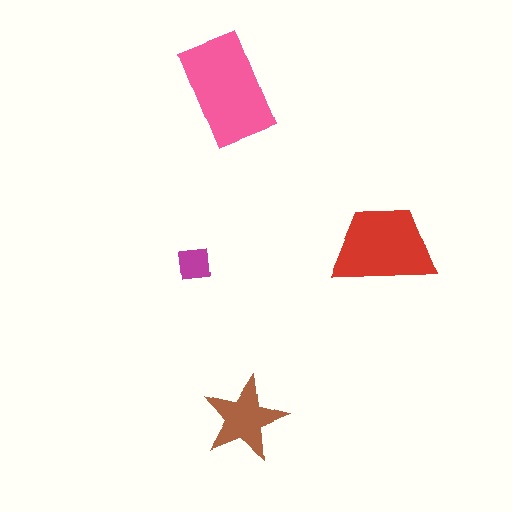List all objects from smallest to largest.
The magenta square, the brown star, the red trapezoid, the pink rectangle.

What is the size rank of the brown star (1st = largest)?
3rd.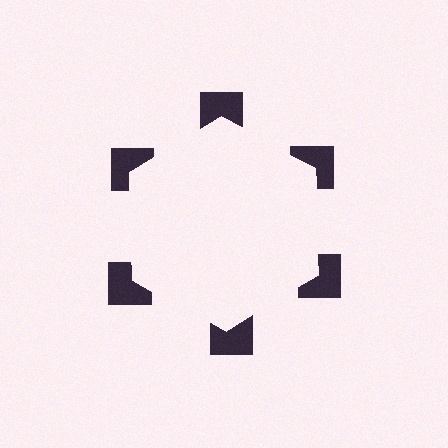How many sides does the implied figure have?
6 sides.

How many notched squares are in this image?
There are 6 — one at each vertex of the illusory hexagon.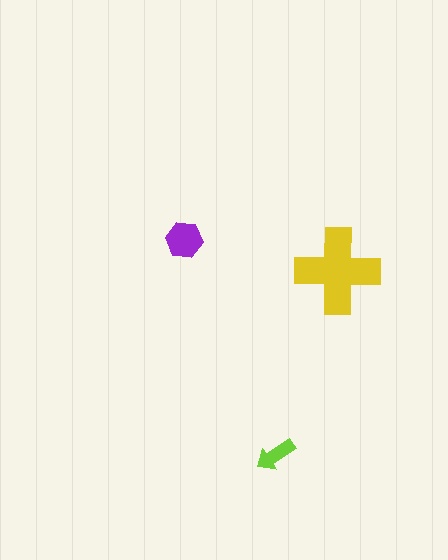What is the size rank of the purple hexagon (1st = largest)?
2nd.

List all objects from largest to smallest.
The yellow cross, the purple hexagon, the lime arrow.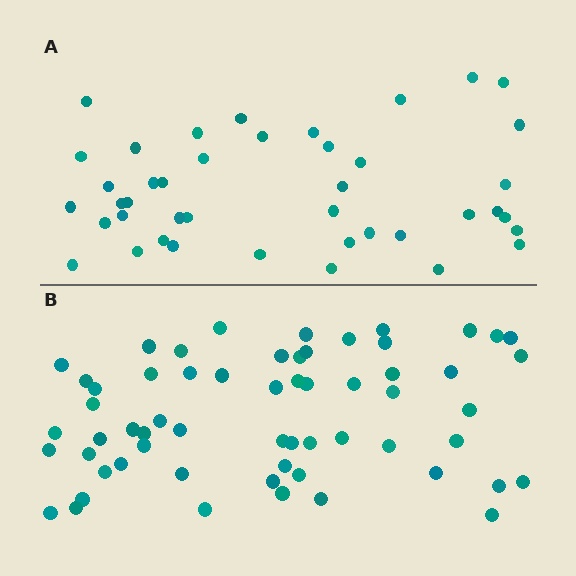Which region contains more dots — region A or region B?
Region B (the bottom region) has more dots.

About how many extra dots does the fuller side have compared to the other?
Region B has approximately 20 more dots than region A.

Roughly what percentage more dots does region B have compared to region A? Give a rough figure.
About 45% more.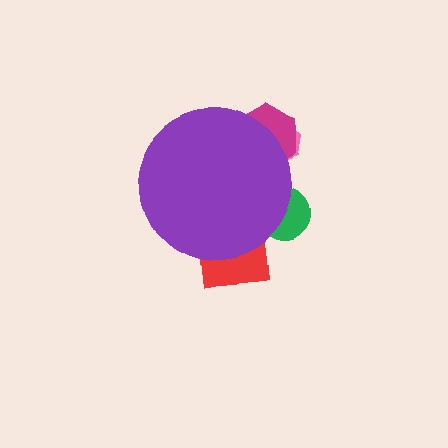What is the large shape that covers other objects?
A purple circle.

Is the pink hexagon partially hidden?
Yes, the pink hexagon is partially hidden behind the purple circle.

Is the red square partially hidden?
Yes, the red square is partially hidden behind the purple circle.